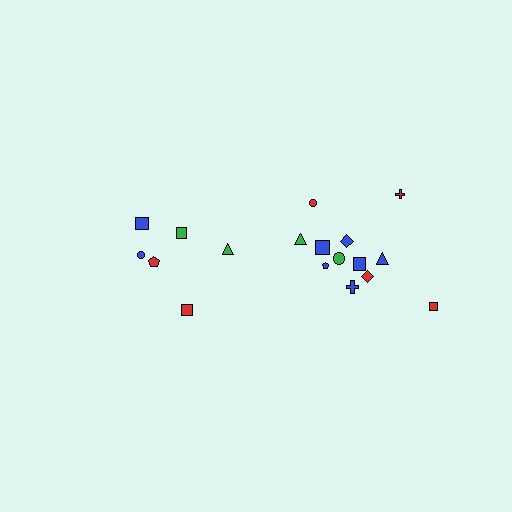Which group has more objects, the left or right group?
The right group.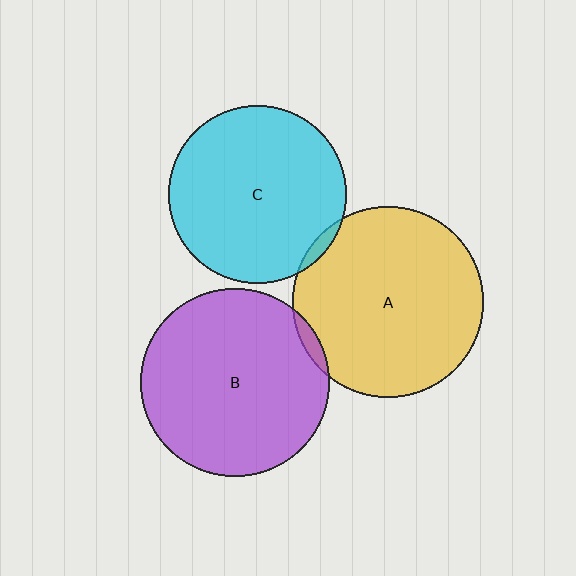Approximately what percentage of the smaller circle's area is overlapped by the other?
Approximately 5%.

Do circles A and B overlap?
Yes.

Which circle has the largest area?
Circle A (yellow).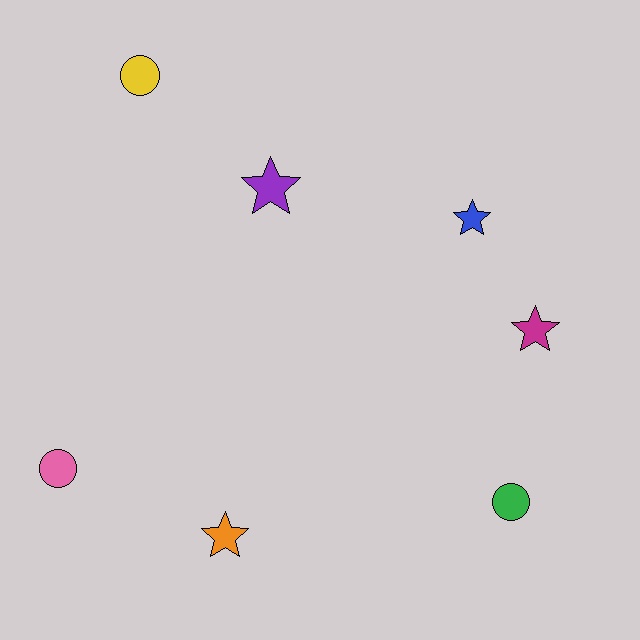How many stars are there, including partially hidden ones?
There are 4 stars.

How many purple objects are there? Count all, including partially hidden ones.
There is 1 purple object.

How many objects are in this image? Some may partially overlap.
There are 7 objects.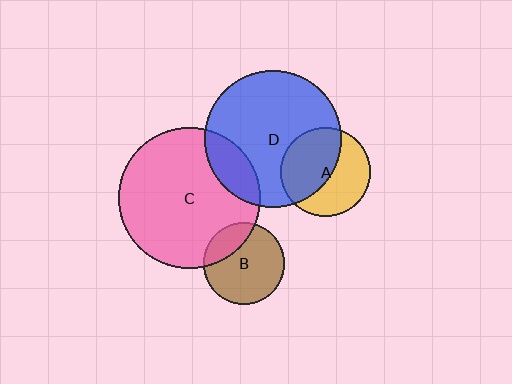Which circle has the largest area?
Circle C (pink).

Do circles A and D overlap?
Yes.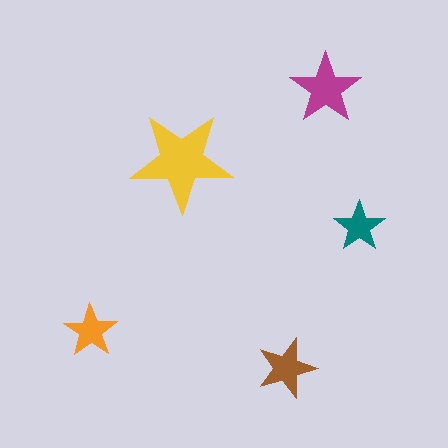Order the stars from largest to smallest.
the yellow one, the magenta one, the brown one, the orange one, the teal one.